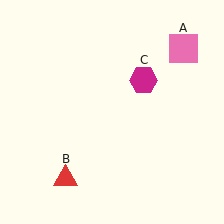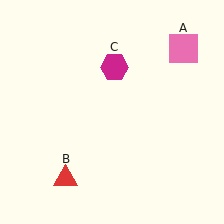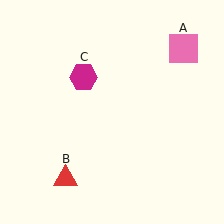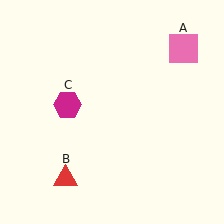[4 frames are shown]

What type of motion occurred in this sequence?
The magenta hexagon (object C) rotated counterclockwise around the center of the scene.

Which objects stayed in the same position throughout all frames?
Pink square (object A) and red triangle (object B) remained stationary.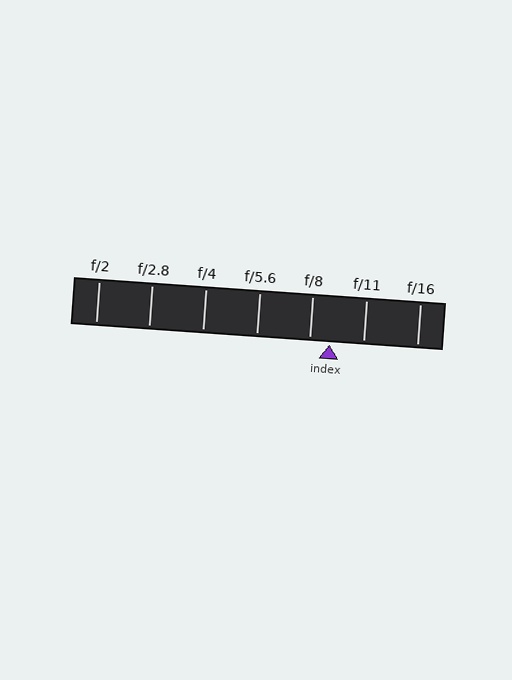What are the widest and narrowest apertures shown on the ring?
The widest aperture shown is f/2 and the narrowest is f/16.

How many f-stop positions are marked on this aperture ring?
There are 7 f-stop positions marked.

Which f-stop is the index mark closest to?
The index mark is closest to f/8.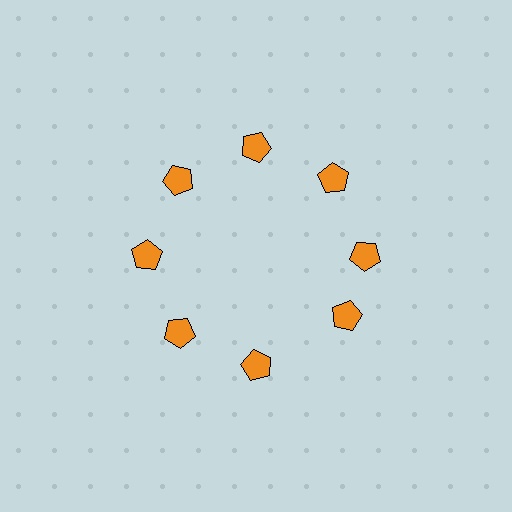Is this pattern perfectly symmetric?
No. The 8 orange pentagons are arranged in a ring, but one element near the 4 o'clock position is rotated out of alignment along the ring, breaking the 8-fold rotational symmetry.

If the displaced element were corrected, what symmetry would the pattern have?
It would have 8-fold rotational symmetry — the pattern would map onto itself every 45 degrees.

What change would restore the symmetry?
The symmetry would be restored by rotating it back into even spacing with its neighbors so that all 8 pentagons sit at equal angles and equal distance from the center.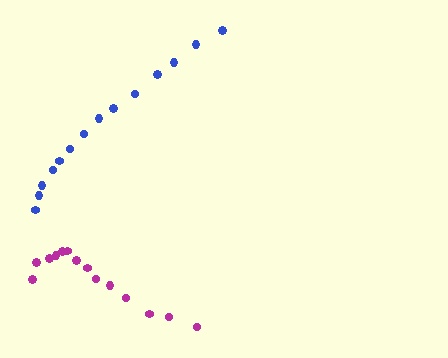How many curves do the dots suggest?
There are 2 distinct paths.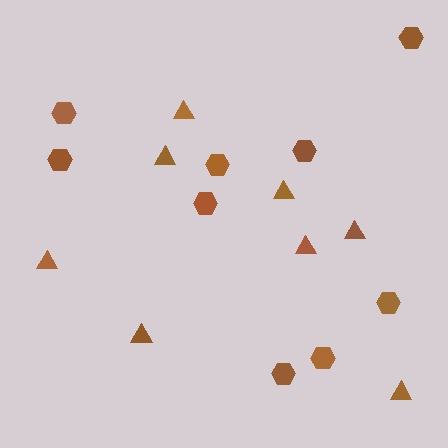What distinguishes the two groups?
There are 2 groups: one group of hexagons (9) and one group of triangles (8).